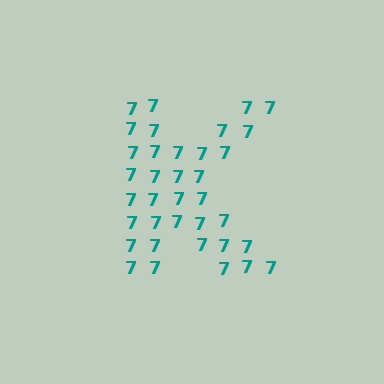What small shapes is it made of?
It is made of small digit 7's.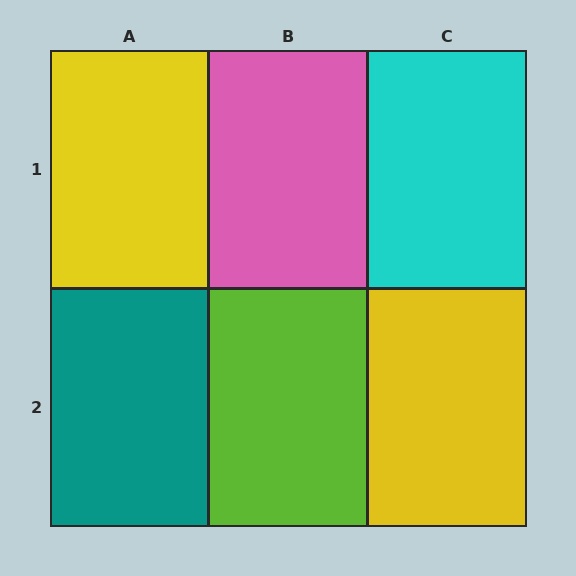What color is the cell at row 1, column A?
Yellow.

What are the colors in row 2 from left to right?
Teal, lime, yellow.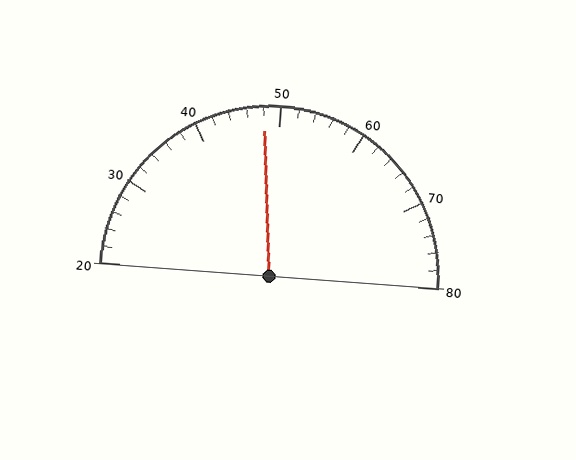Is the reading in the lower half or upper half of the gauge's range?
The reading is in the lower half of the range (20 to 80).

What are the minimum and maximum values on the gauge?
The gauge ranges from 20 to 80.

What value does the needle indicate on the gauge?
The needle indicates approximately 48.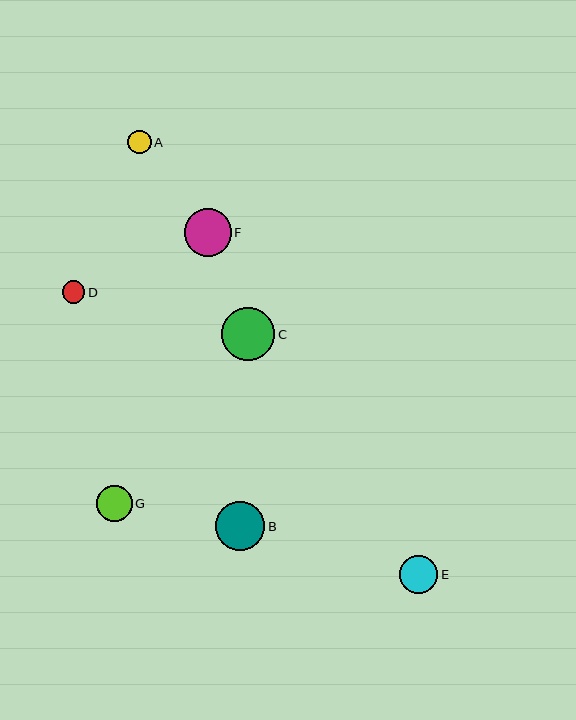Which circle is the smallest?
Circle D is the smallest with a size of approximately 23 pixels.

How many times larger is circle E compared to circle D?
Circle E is approximately 1.7 times the size of circle D.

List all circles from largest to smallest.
From largest to smallest: C, B, F, E, G, A, D.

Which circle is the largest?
Circle C is the largest with a size of approximately 53 pixels.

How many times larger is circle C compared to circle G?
Circle C is approximately 1.5 times the size of circle G.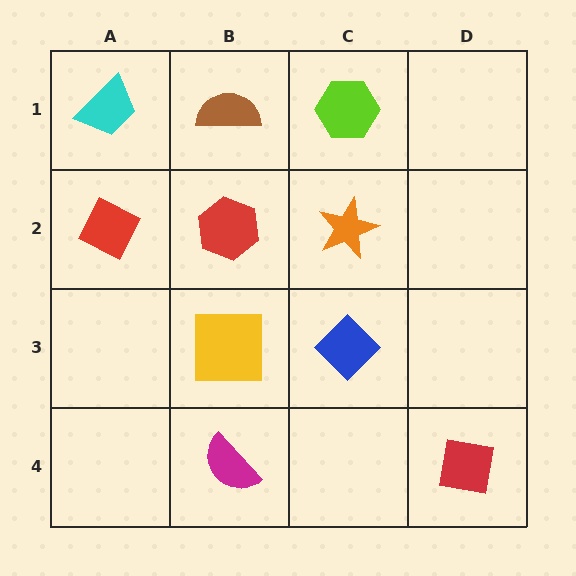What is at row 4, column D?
A red square.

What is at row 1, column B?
A brown semicircle.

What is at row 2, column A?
A red diamond.